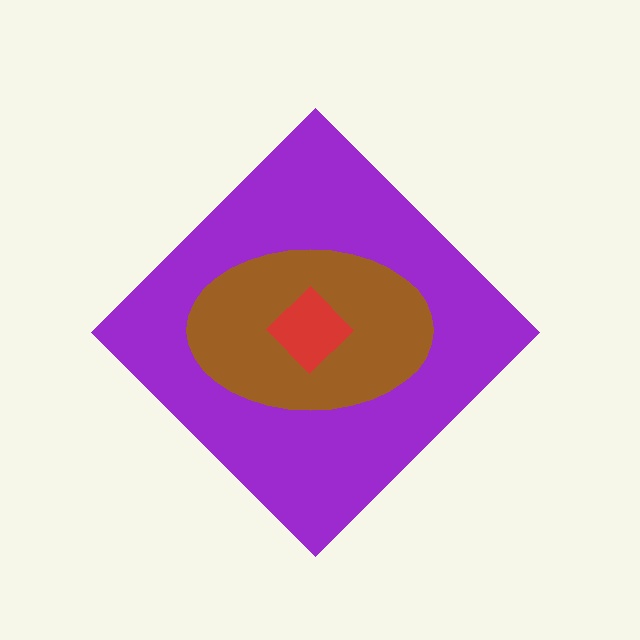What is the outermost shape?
The purple diamond.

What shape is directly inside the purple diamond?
The brown ellipse.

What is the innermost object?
The red diamond.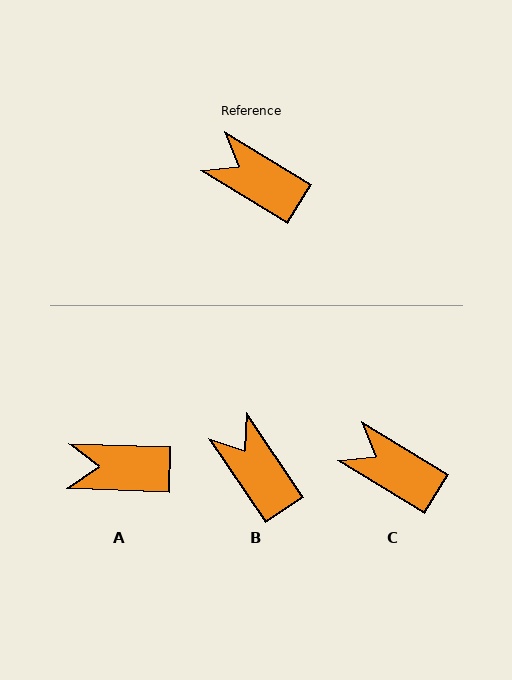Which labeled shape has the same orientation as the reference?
C.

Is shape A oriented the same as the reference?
No, it is off by about 30 degrees.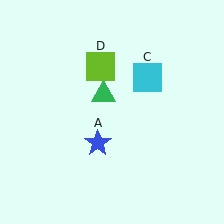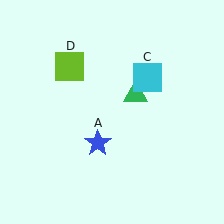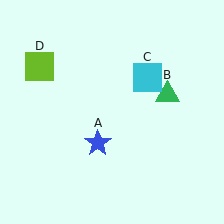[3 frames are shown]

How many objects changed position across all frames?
2 objects changed position: green triangle (object B), lime square (object D).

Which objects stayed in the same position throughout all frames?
Blue star (object A) and cyan square (object C) remained stationary.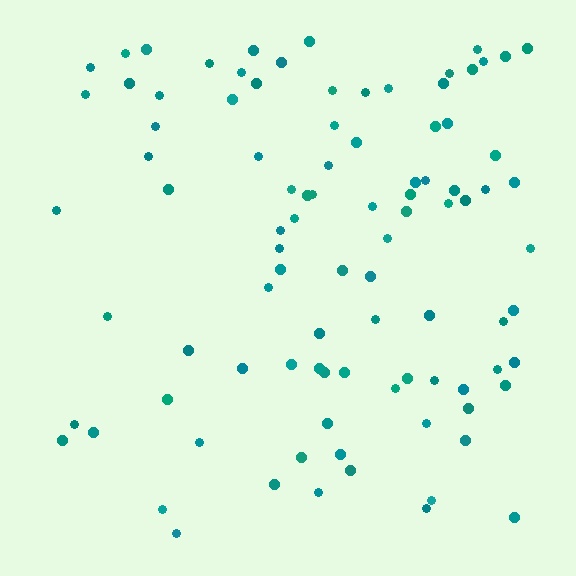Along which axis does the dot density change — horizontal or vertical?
Horizontal.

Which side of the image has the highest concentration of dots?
The right.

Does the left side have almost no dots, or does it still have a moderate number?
Still a moderate number, just noticeably fewer than the right.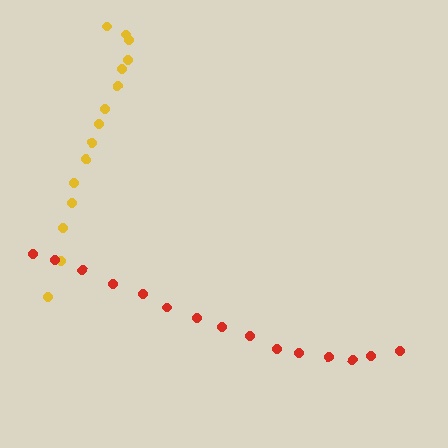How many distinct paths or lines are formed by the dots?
There are 2 distinct paths.